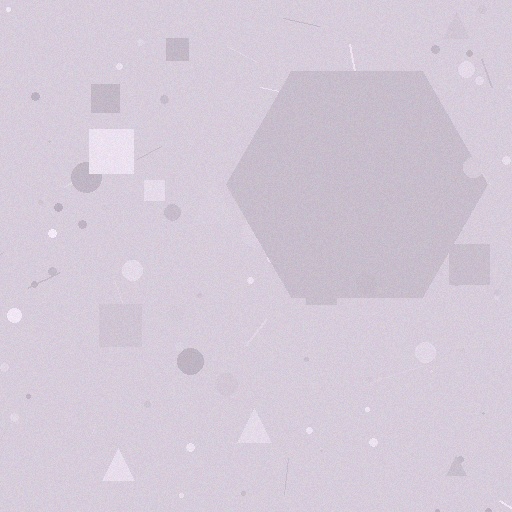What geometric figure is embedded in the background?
A hexagon is embedded in the background.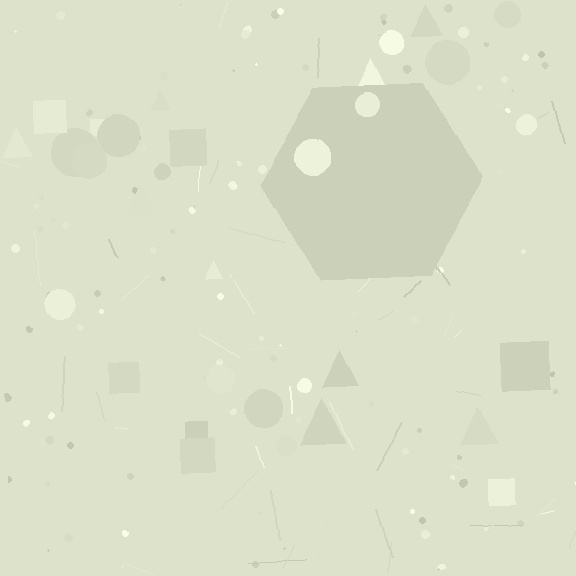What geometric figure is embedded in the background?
A hexagon is embedded in the background.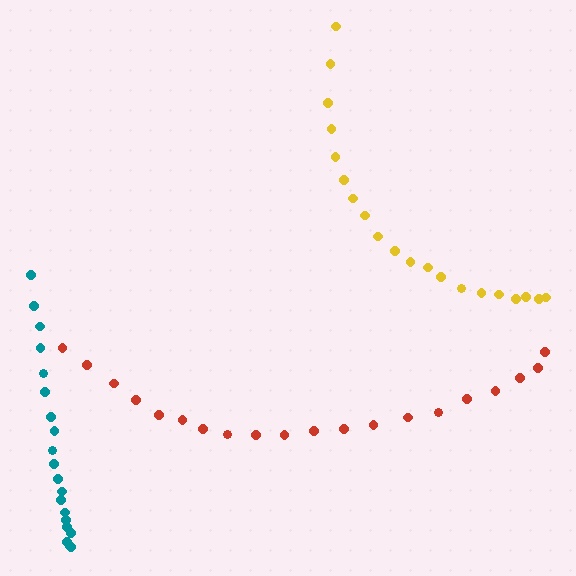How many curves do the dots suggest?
There are 3 distinct paths.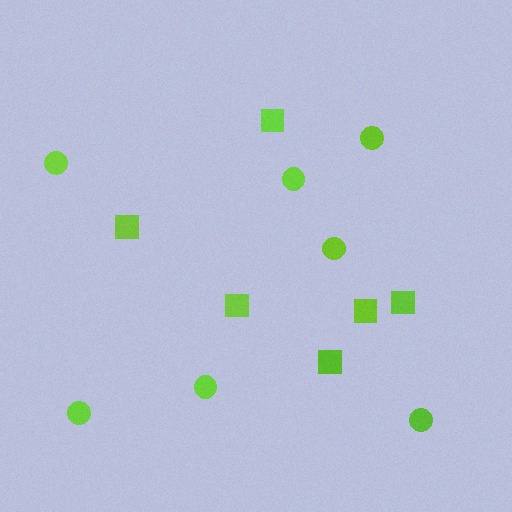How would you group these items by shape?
There are 2 groups: one group of circles (7) and one group of squares (6).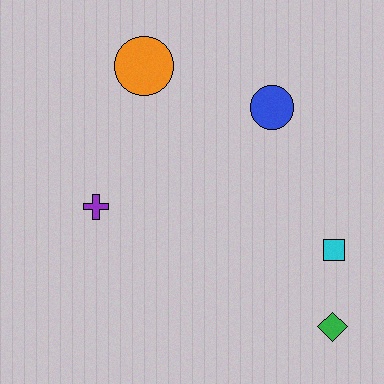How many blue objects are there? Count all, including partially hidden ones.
There is 1 blue object.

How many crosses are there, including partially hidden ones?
There is 1 cross.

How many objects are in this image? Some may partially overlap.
There are 5 objects.